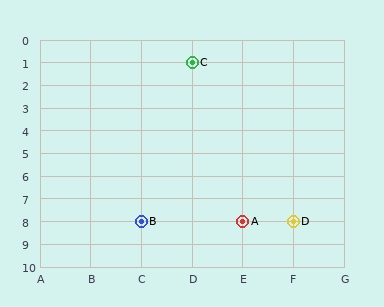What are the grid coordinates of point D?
Point D is at grid coordinates (F, 8).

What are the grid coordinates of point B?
Point B is at grid coordinates (C, 8).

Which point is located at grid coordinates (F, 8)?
Point D is at (F, 8).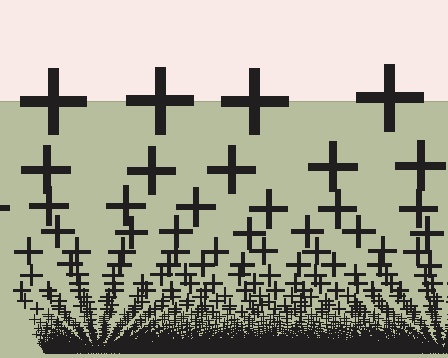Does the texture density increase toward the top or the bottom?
Density increases toward the bottom.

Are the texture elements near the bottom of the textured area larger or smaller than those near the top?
Smaller. The gradient is inverted — elements near the bottom are smaller and denser.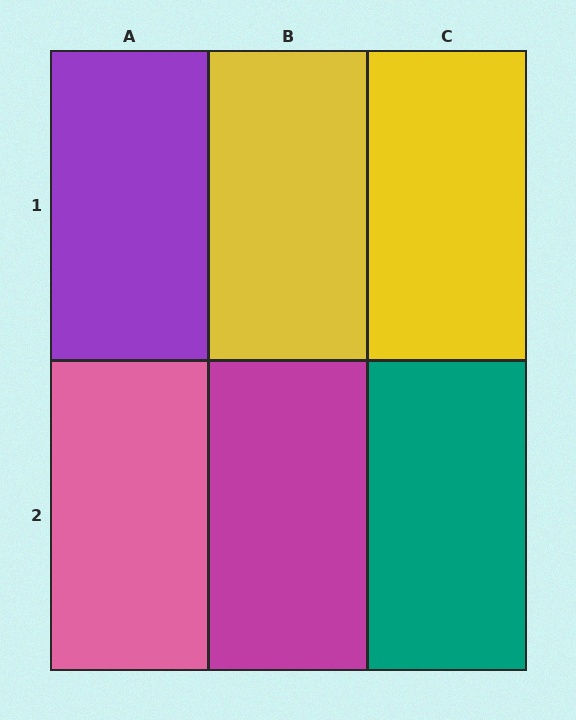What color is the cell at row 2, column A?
Pink.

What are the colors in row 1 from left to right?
Purple, yellow, yellow.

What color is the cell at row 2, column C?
Teal.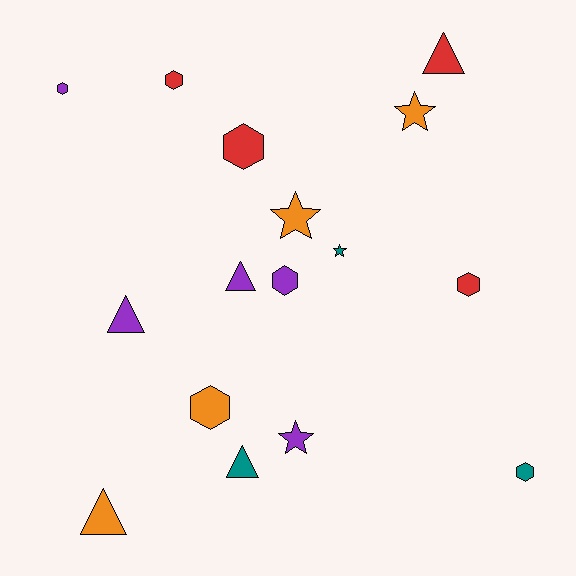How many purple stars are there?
There is 1 purple star.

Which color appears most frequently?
Purple, with 5 objects.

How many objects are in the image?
There are 16 objects.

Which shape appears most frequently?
Hexagon, with 7 objects.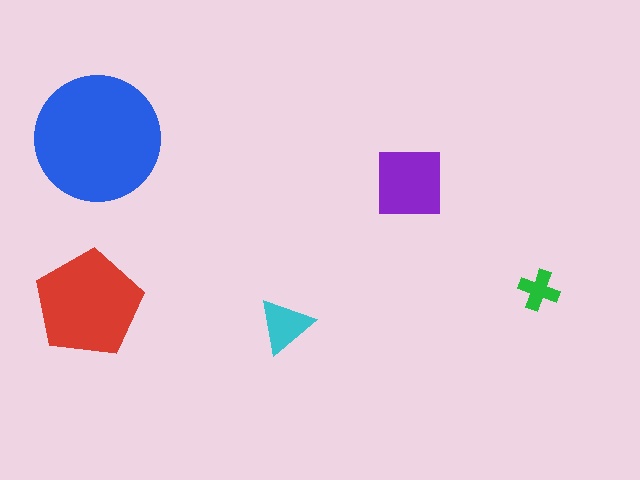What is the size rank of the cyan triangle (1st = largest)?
4th.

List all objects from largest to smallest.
The blue circle, the red pentagon, the purple square, the cyan triangle, the green cross.